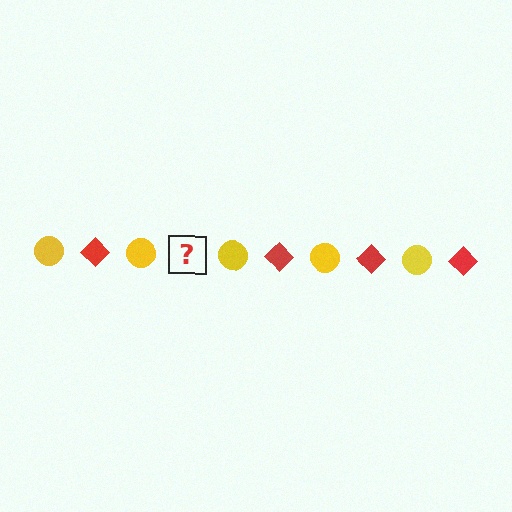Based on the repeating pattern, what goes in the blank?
The blank should be a red diamond.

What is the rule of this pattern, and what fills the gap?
The rule is that the pattern alternates between yellow circle and red diamond. The gap should be filled with a red diamond.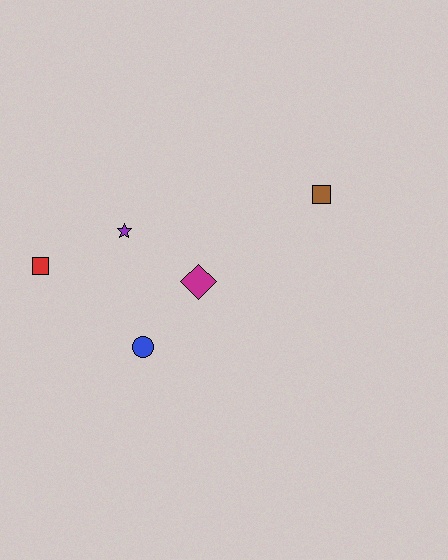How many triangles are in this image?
There are no triangles.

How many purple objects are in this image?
There is 1 purple object.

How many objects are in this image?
There are 5 objects.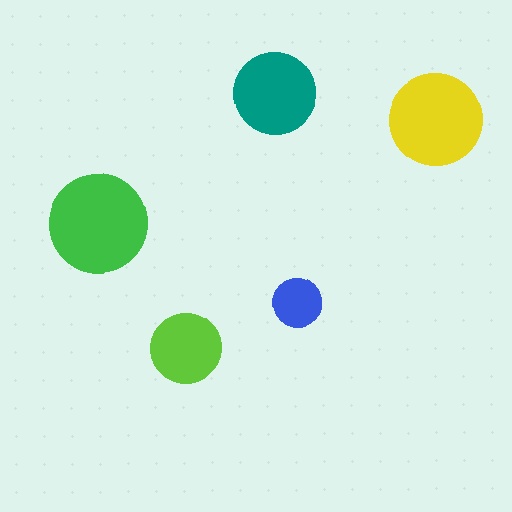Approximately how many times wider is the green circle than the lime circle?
About 1.5 times wider.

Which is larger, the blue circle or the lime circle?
The lime one.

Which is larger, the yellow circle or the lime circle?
The yellow one.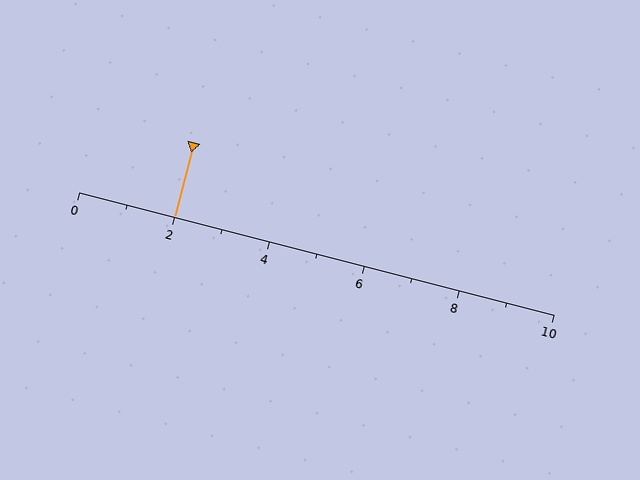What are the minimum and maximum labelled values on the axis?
The axis runs from 0 to 10.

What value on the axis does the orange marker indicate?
The marker indicates approximately 2.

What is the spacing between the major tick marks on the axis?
The major ticks are spaced 2 apart.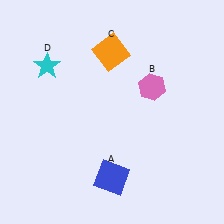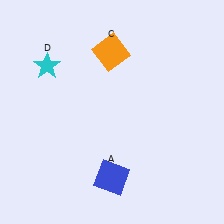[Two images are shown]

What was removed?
The pink hexagon (B) was removed in Image 2.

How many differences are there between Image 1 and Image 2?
There is 1 difference between the two images.